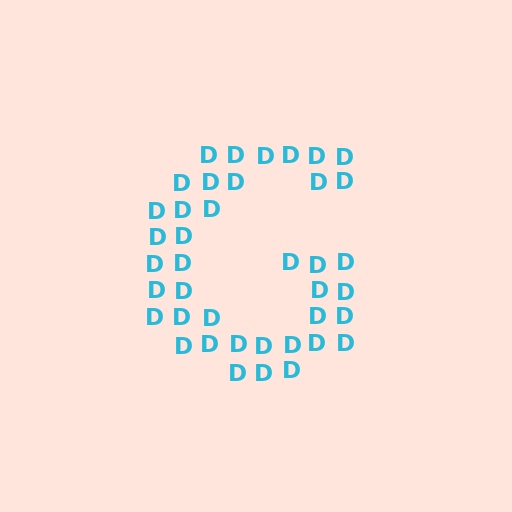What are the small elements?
The small elements are letter D's.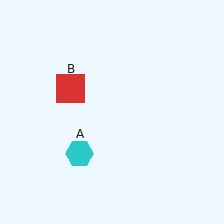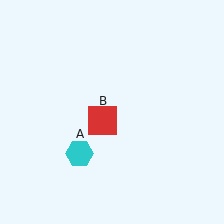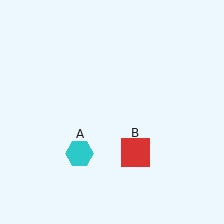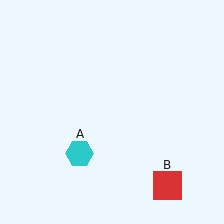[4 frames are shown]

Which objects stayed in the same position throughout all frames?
Cyan hexagon (object A) remained stationary.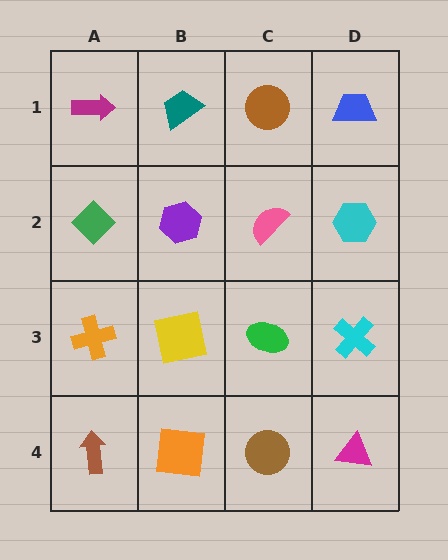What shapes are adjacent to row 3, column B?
A purple hexagon (row 2, column B), an orange square (row 4, column B), an orange cross (row 3, column A), a green ellipse (row 3, column C).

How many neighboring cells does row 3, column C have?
4.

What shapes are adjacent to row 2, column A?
A magenta arrow (row 1, column A), an orange cross (row 3, column A), a purple hexagon (row 2, column B).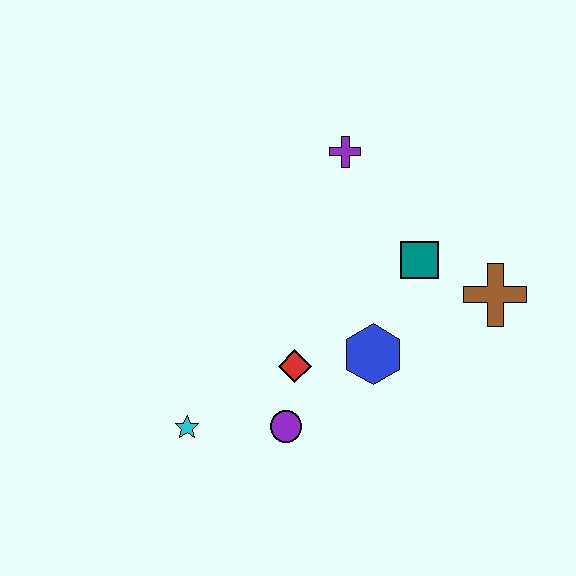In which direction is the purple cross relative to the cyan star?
The purple cross is above the cyan star.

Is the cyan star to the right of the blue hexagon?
No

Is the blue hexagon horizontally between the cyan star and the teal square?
Yes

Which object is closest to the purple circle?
The red diamond is closest to the purple circle.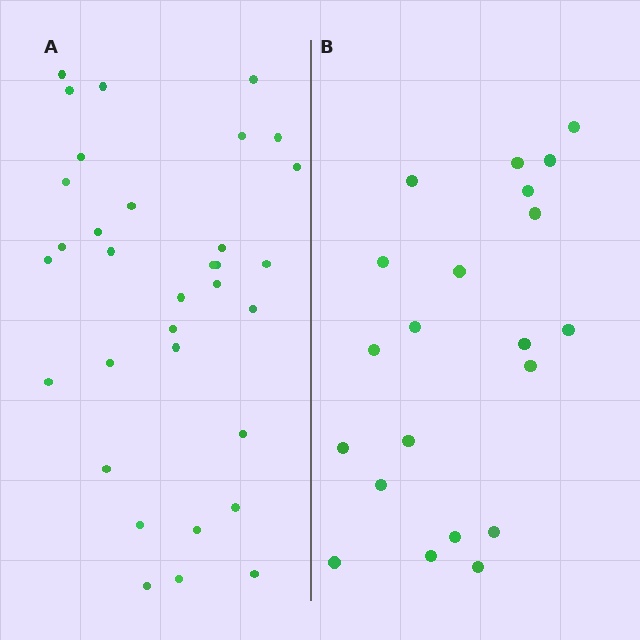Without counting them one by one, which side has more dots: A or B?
Region A (the left region) has more dots.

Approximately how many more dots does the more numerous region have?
Region A has roughly 12 or so more dots than region B.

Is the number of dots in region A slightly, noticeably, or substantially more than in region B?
Region A has substantially more. The ratio is roughly 1.6 to 1.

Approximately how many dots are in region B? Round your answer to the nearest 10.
About 20 dots. (The exact count is 21, which rounds to 20.)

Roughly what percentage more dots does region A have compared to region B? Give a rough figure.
About 55% more.